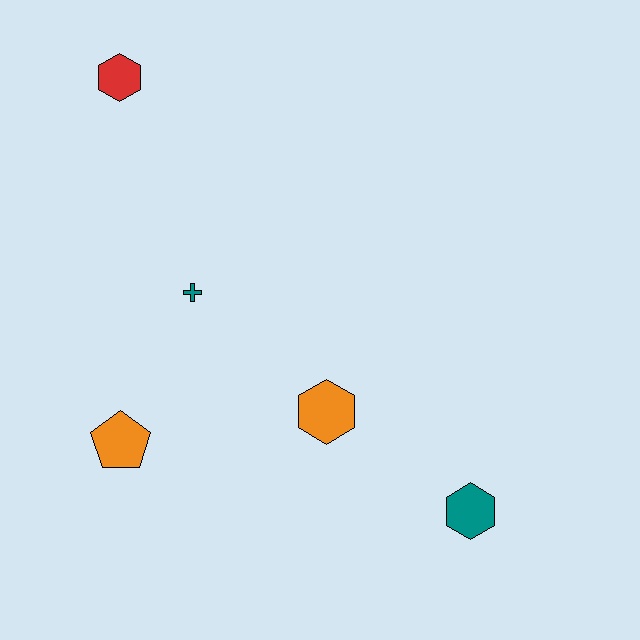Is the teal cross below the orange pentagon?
No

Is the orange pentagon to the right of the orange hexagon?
No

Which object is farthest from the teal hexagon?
The red hexagon is farthest from the teal hexagon.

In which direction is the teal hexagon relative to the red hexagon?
The teal hexagon is below the red hexagon.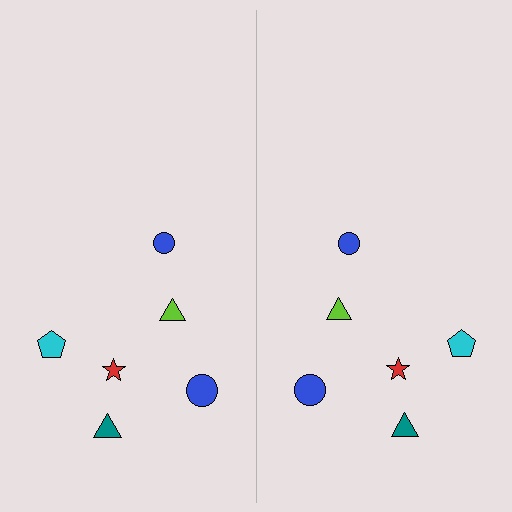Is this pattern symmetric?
Yes, this pattern has bilateral (reflection) symmetry.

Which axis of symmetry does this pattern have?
The pattern has a vertical axis of symmetry running through the center of the image.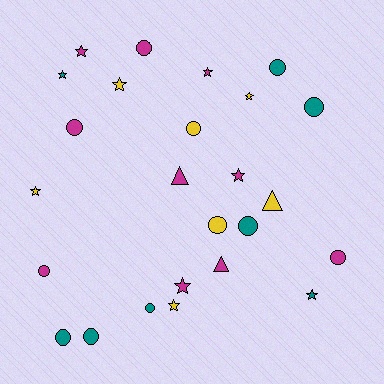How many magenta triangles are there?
There are 2 magenta triangles.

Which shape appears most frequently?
Circle, with 12 objects.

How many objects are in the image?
There are 25 objects.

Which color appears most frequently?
Magenta, with 10 objects.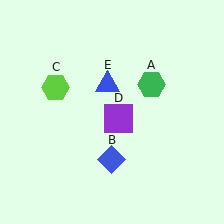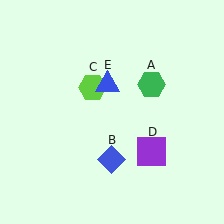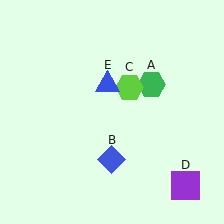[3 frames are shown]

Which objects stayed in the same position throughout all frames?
Green hexagon (object A) and blue diamond (object B) and blue triangle (object E) remained stationary.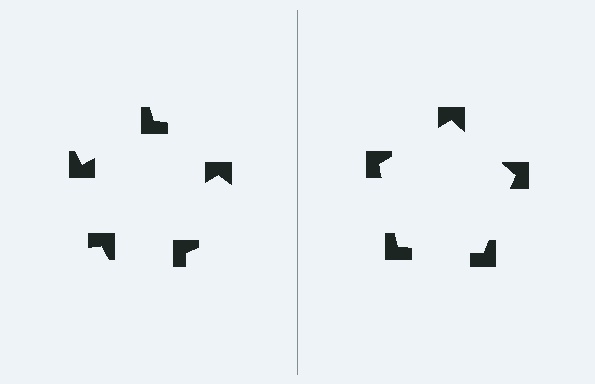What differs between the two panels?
The notched squares are positioned identically on both sides; only the wedge orientations differ. On the right they align to a pentagon; on the left they are misaligned.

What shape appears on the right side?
An illusory pentagon.